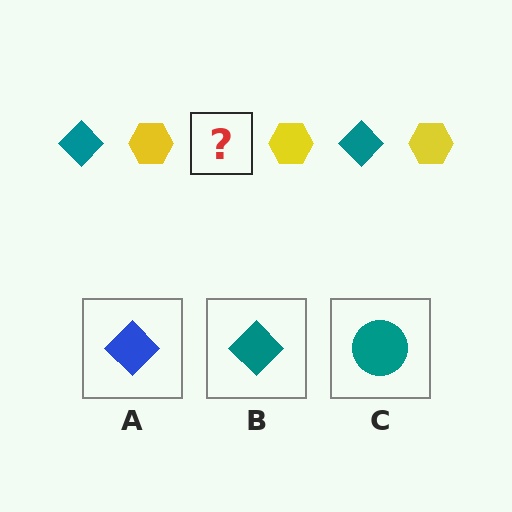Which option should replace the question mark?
Option B.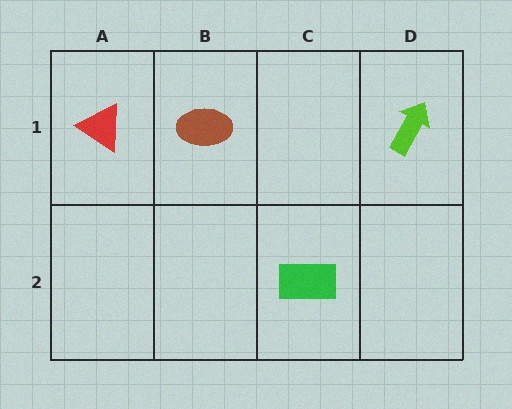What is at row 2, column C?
A green rectangle.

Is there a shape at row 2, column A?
No, that cell is empty.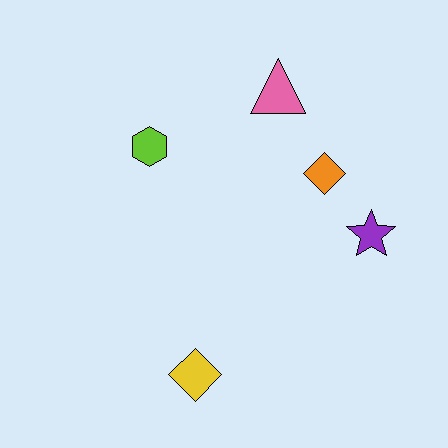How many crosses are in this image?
There are no crosses.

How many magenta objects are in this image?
There are no magenta objects.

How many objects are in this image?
There are 5 objects.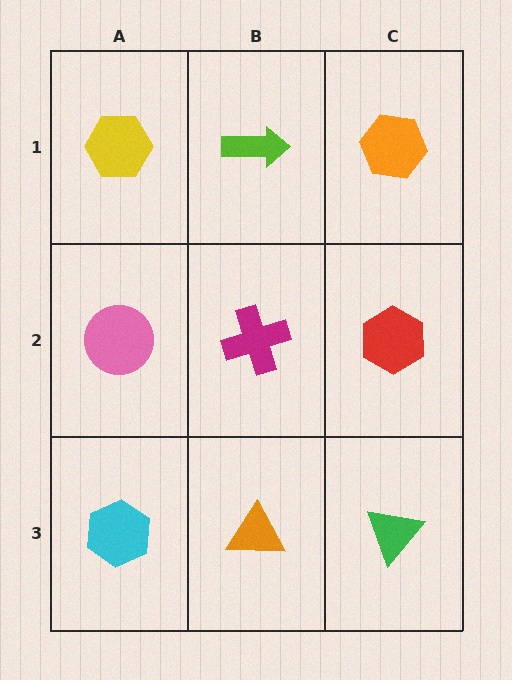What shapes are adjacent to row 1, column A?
A pink circle (row 2, column A), a lime arrow (row 1, column B).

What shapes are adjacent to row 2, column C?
An orange hexagon (row 1, column C), a green triangle (row 3, column C), a magenta cross (row 2, column B).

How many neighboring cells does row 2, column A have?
3.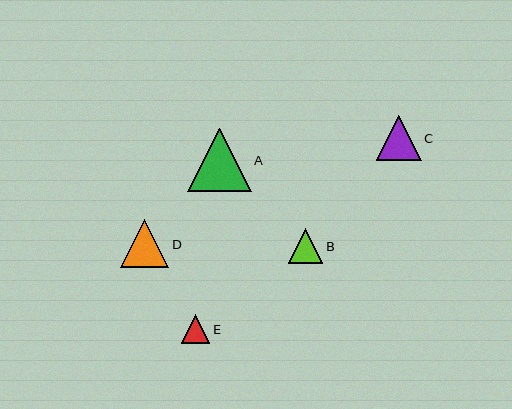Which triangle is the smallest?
Triangle E is the smallest with a size of approximately 29 pixels.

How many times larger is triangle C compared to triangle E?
Triangle C is approximately 1.6 times the size of triangle E.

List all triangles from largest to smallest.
From largest to smallest: A, D, C, B, E.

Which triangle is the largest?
Triangle A is the largest with a size of approximately 64 pixels.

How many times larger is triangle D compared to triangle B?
Triangle D is approximately 1.4 times the size of triangle B.